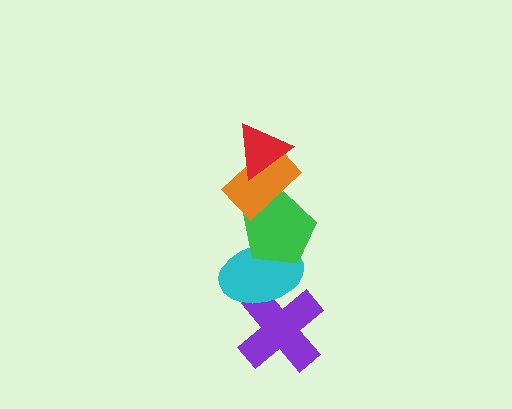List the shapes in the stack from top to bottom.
From top to bottom: the red triangle, the orange rectangle, the green pentagon, the cyan ellipse, the purple cross.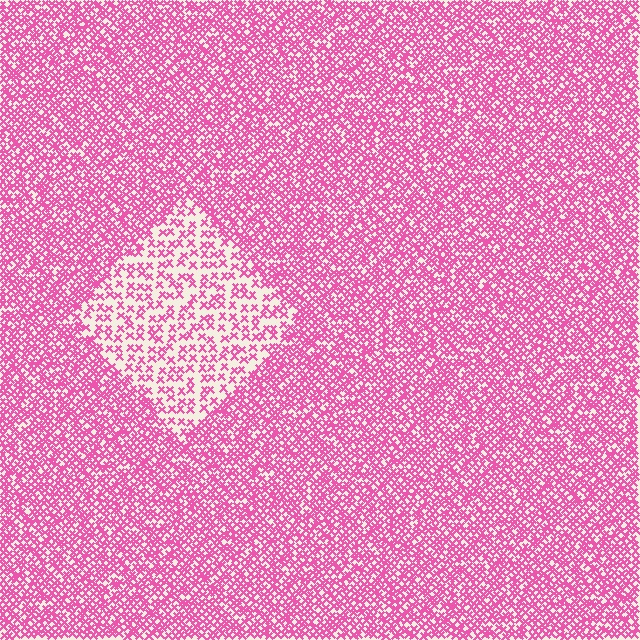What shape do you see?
I see a diamond.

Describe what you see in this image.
The image contains small pink elements arranged at two different densities. A diamond-shaped region is visible where the elements are less densely packed than the surrounding area.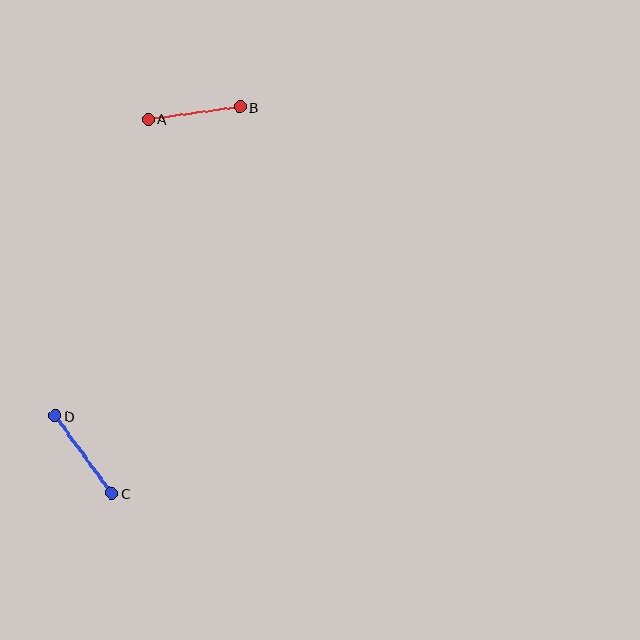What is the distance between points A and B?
The distance is approximately 92 pixels.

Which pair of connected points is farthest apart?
Points C and D are farthest apart.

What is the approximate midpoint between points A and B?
The midpoint is at approximately (194, 113) pixels.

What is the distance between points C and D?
The distance is approximately 96 pixels.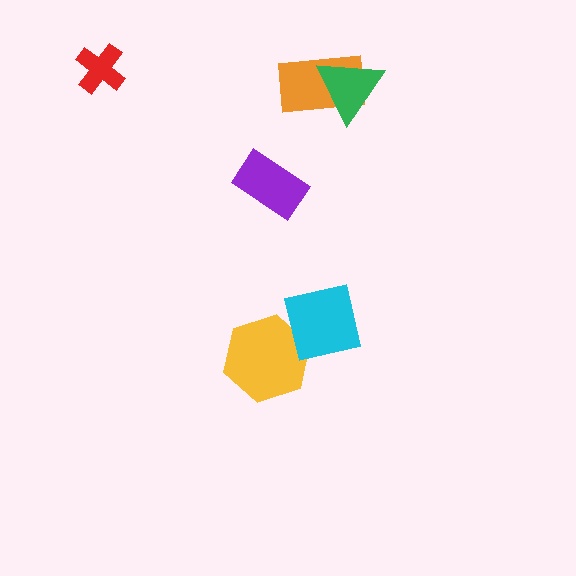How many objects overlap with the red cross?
0 objects overlap with the red cross.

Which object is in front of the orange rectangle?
The green triangle is in front of the orange rectangle.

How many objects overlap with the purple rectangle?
0 objects overlap with the purple rectangle.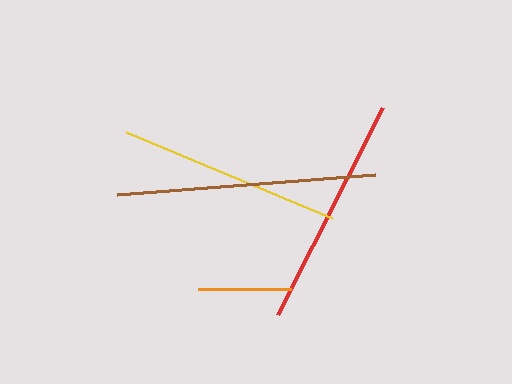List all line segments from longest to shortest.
From longest to shortest: brown, red, yellow, orange.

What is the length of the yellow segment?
The yellow segment is approximately 223 pixels long.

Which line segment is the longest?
The brown line is the longest at approximately 259 pixels.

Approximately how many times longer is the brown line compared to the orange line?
The brown line is approximately 2.8 times the length of the orange line.